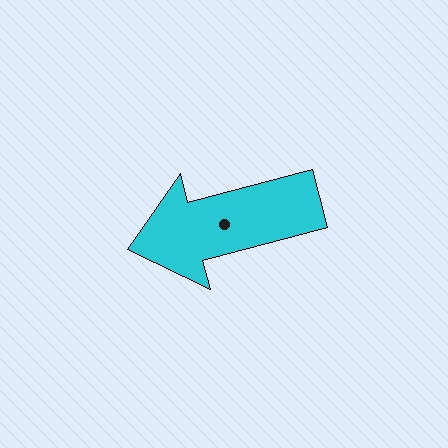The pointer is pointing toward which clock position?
Roughly 9 o'clock.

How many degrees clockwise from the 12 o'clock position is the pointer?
Approximately 255 degrees.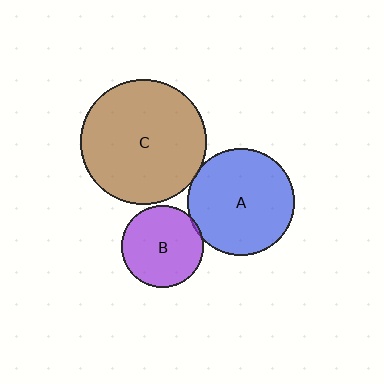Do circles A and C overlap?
Yes.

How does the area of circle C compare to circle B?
Approximately 2.4 times.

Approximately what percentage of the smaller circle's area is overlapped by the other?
Approximately 5%.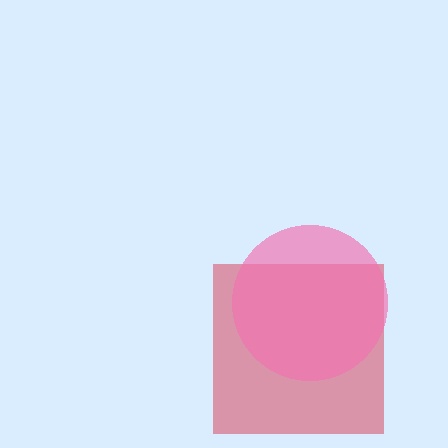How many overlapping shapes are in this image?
There are 2 overlapping shapes in the image.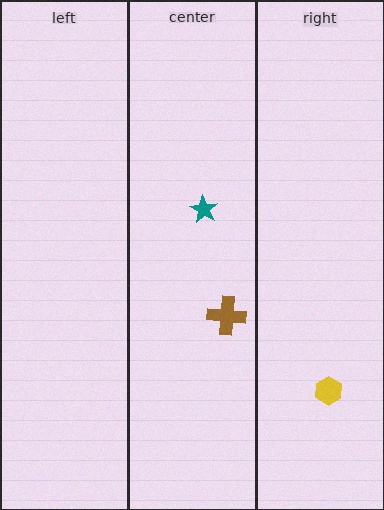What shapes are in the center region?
The brown cross, the teal star.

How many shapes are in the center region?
2.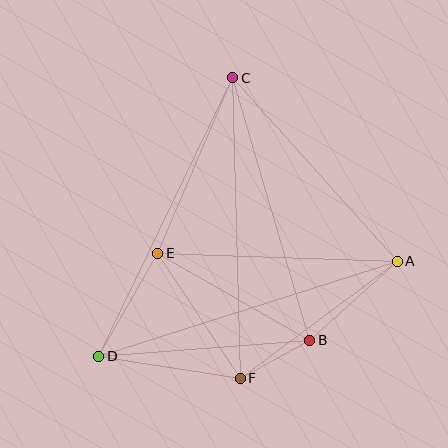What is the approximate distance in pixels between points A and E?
The distance between A and E is approximately 240 pixels.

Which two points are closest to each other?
Points B and F are closest to each other.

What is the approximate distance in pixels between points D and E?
The distance between D and E is approximately 118 pixels.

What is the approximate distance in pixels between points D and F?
The distance between D and F is approximately 143 pixels.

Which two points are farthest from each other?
Points A and D are farthest from each other.